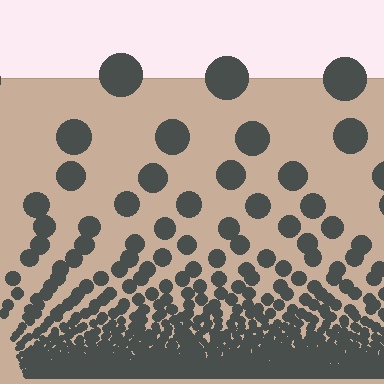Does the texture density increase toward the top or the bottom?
Density increases toward the bottom.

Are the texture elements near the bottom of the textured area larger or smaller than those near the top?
Smaller. The gradient is inverted — elements near the bottom are smaller and denser.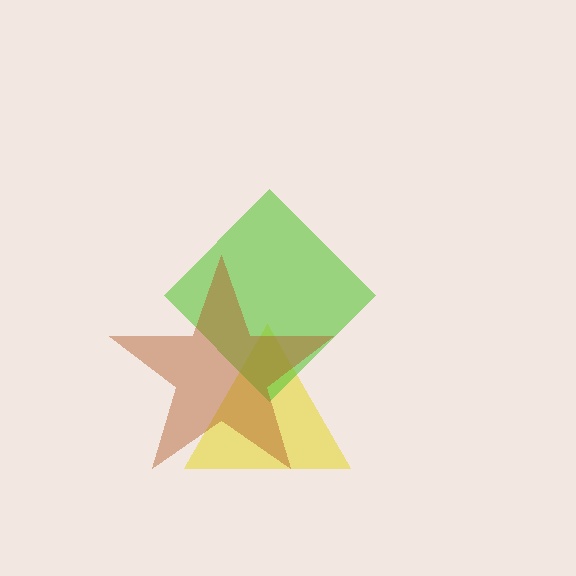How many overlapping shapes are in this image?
There are 3 overlapping shapes in the image.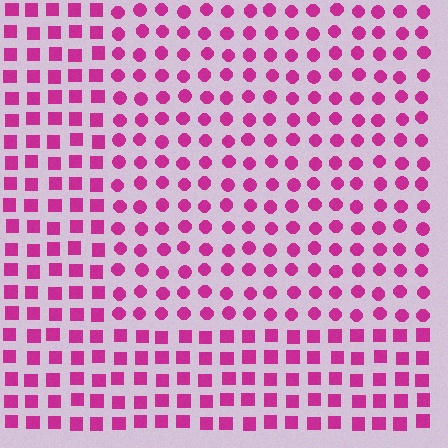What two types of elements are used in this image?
The image uses circles inside the rectangle region and squares outside it.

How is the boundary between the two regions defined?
The boundary is defined by a change in element shape: circles inside vs. squares outside. All elements share the same color and spacing.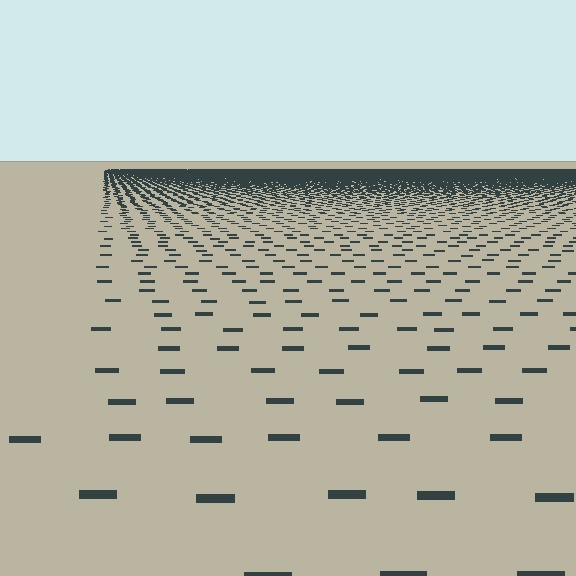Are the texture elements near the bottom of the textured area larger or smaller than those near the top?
Larger. Near the bottom, elements are closer to the viewer and appear at a bigger on-screen size.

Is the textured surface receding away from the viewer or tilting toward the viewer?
The surface is receding away from the viewer. Texture elements get smaller and denser toward the top.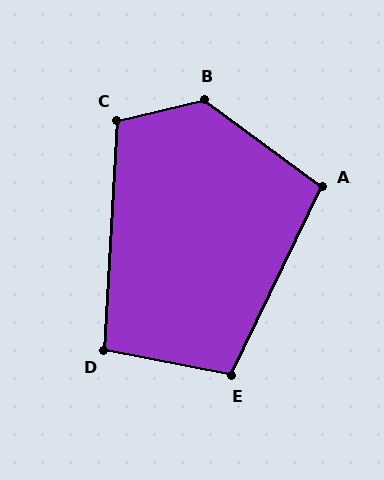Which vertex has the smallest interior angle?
D, at approximately 98 degrees.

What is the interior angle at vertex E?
Approximately 105 degrees (obtuse).